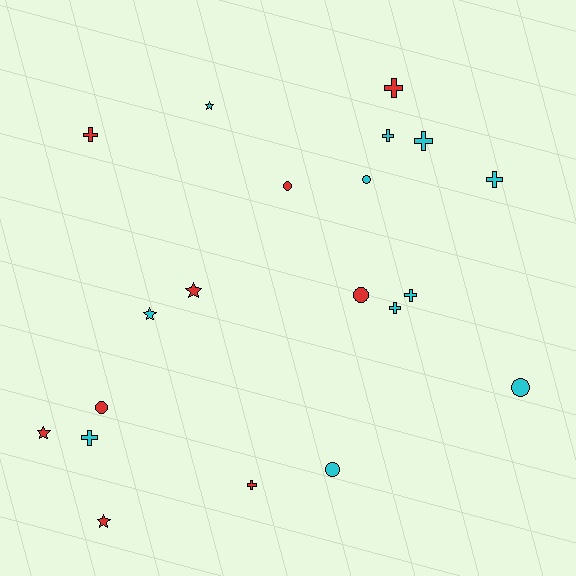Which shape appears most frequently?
Cross, with 9 objects.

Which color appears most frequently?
Cyan, with 11 objects.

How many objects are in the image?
There are 20 objects.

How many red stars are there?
There are 3 red stars.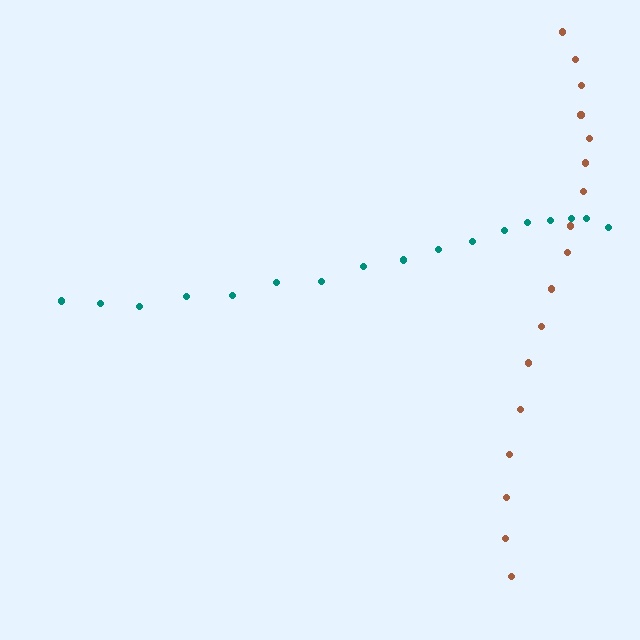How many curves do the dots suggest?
There are 2 distinct paths.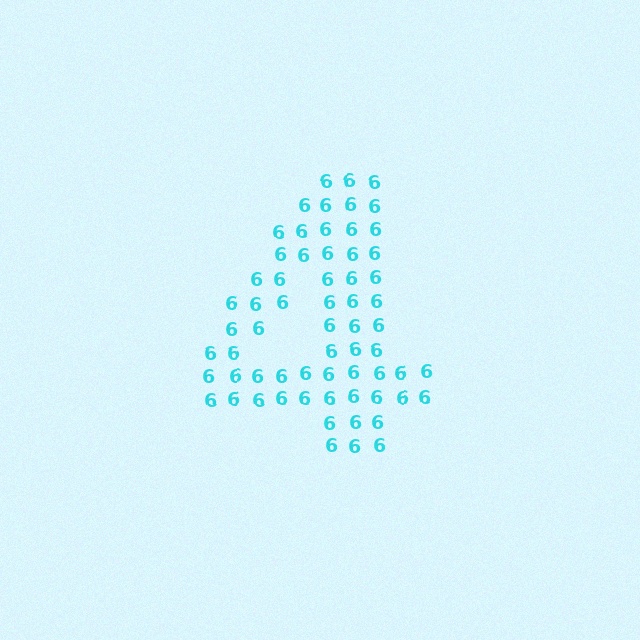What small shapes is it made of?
It is made of small digit 6's.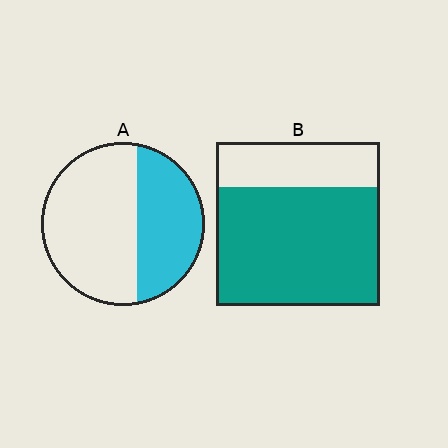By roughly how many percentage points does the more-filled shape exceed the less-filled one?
By roughly 35 percentage points (B over A).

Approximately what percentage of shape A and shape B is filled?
A is approximately 40% and B is approximately 75%.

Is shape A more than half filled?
No.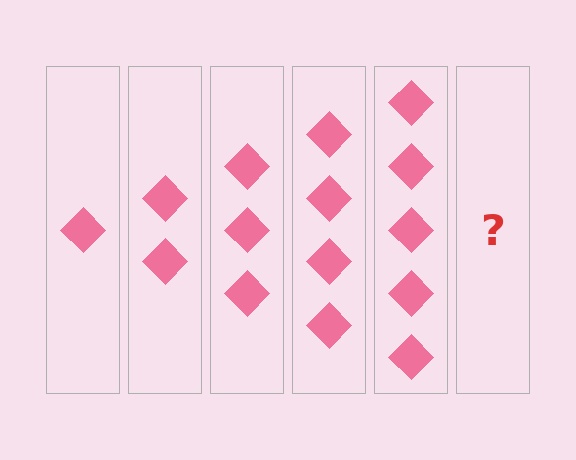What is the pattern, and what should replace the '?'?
The pattern is that each step adds one more diamond. The '?' should be 6 diamonds.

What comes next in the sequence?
The next element should be 6 diamonds.